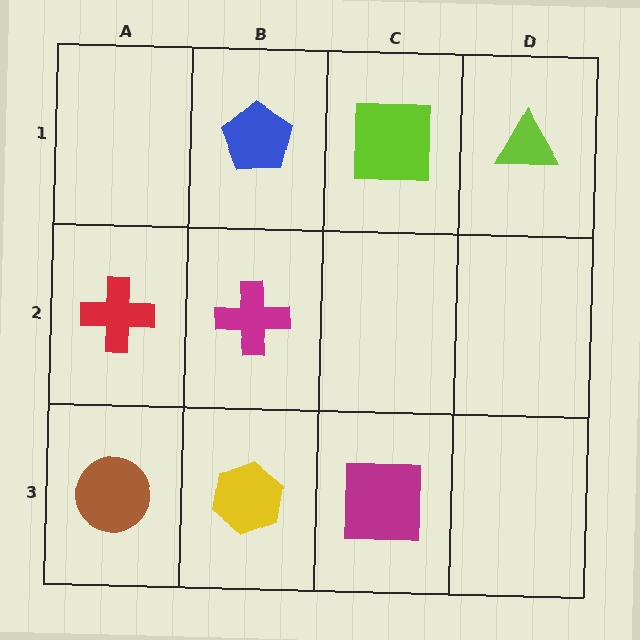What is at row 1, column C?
A lime square.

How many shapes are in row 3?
3 shapes.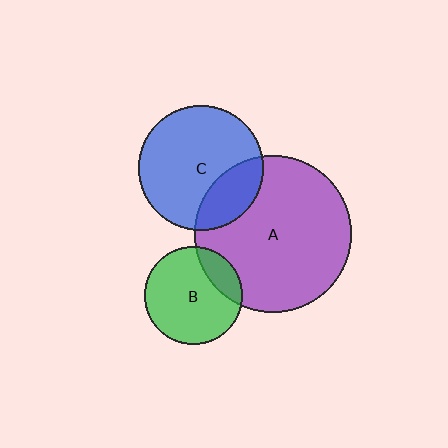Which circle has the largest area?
Circle A (purple).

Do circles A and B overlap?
Yes.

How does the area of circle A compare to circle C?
Approximately 1.6 times.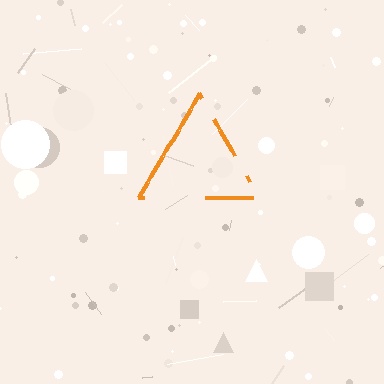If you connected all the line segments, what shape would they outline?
They would outline a triangle.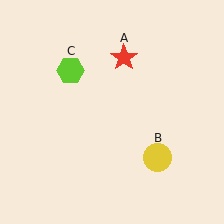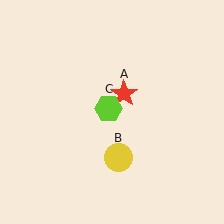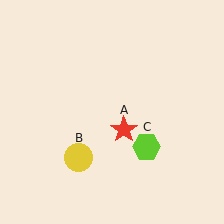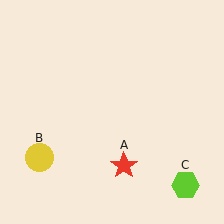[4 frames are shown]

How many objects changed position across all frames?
3 objects changed position: red star (object A), yellow circle (object B), lime hexagon (object C).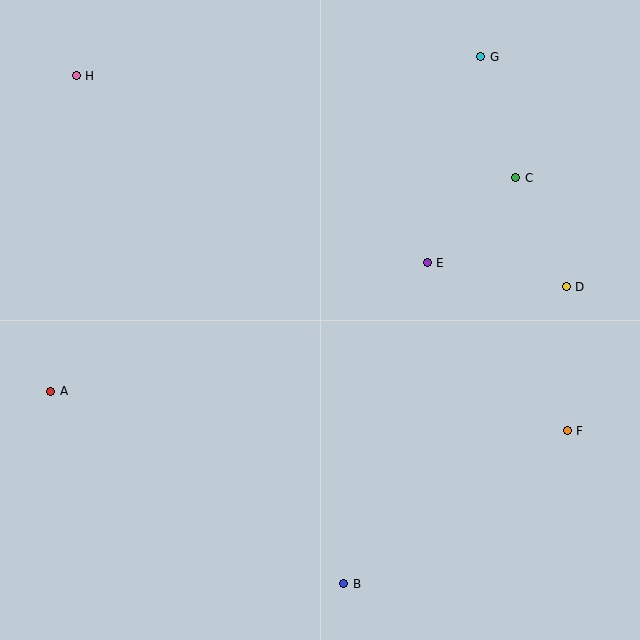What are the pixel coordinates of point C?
Point C is at (516, 178).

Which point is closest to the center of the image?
Point E at (427, 263) is closest to the center.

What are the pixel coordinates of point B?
Point B is at (344, 584).